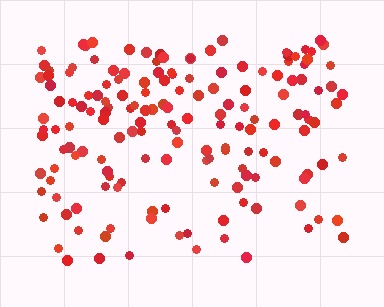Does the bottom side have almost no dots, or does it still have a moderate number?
Still a moderate number, just noticeably fewer than the top.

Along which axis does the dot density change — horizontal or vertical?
Vertical.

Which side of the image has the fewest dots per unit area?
The bottom.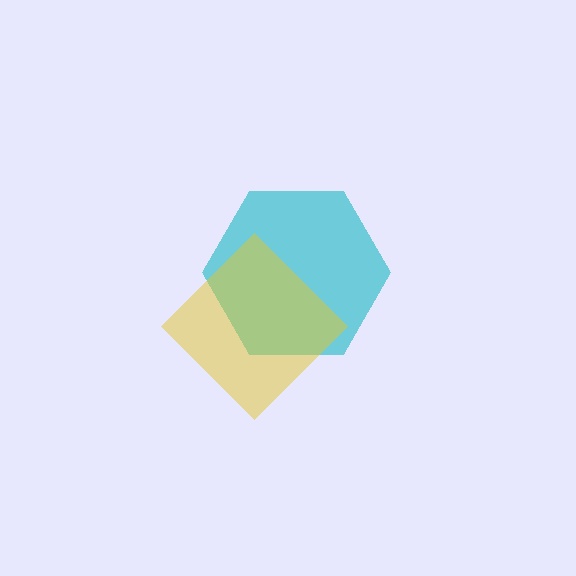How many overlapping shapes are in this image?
There are 2 overlapping shapes in the image.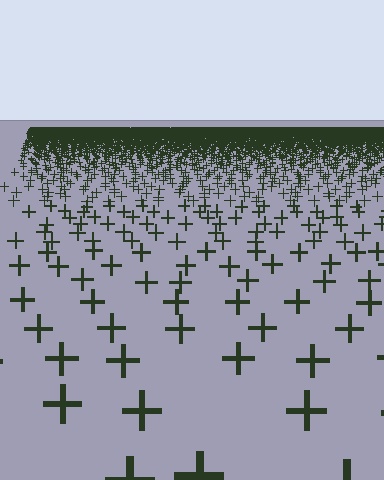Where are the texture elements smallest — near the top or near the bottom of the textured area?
Near the top.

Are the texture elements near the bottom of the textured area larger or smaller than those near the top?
Larger. Near the bottom, elements are closer to the viewer and appear at a bigger on-screen size.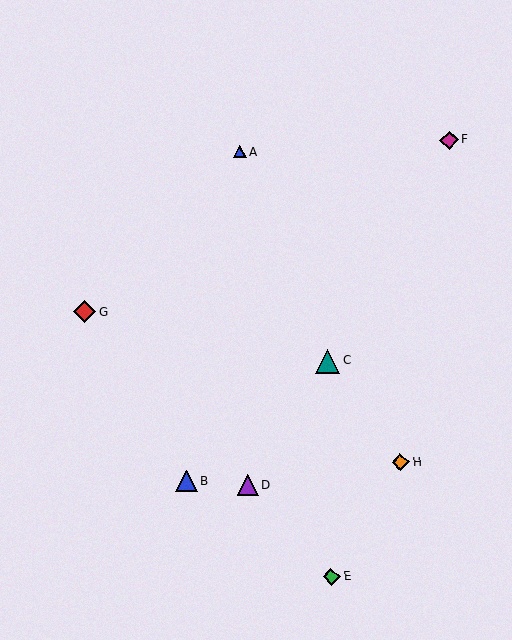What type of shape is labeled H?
Shape H is an orange diamond.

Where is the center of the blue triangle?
The center of the blue triangle is at (240, 152).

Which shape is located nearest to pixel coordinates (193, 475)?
The blue triangle (labeled B) at (186, 481) is nearest to that location.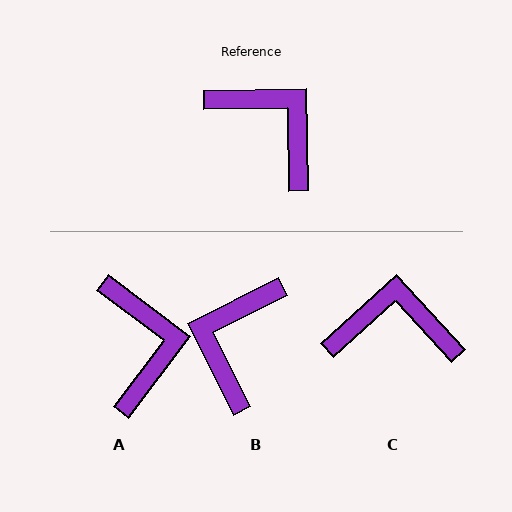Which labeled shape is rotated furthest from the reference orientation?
B, about 115 degrees away.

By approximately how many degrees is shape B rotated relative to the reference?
Approximately 115 degrees counter-clockwise.